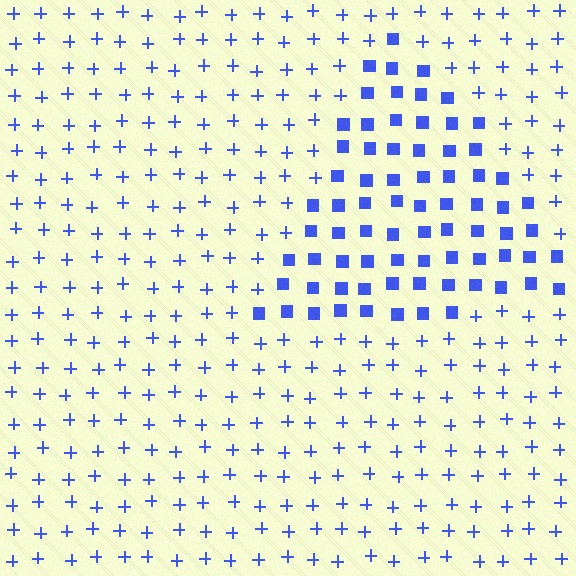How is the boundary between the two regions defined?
The boundary is defined by a change in element shape: squares inside vs. plus signs outside. All elements share the same color and spacing.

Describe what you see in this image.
The image is filled with small blue elements arranged in a uniform grid. A triangle-shaped region contains squares, while the surrounding area contains plus signs. The boundary is defined purely by the change in element shape.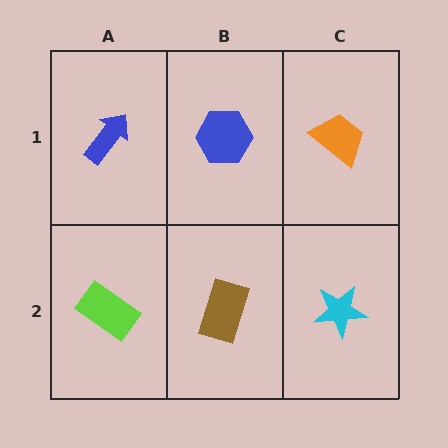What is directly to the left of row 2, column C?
A brown rectangle.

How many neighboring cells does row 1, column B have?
3.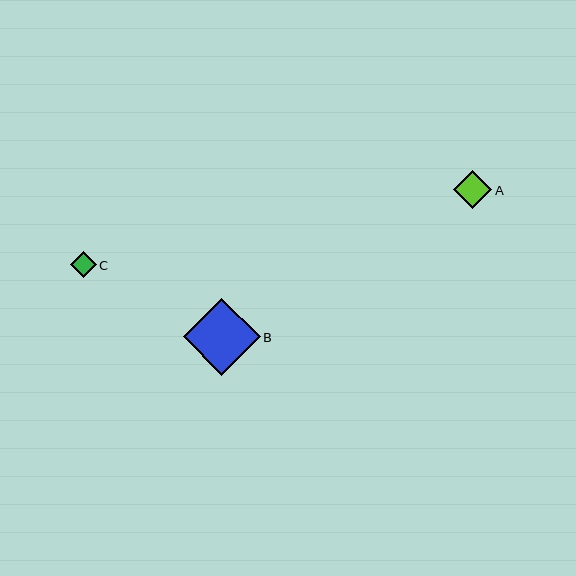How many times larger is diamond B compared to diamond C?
Diamond B is approximately 3.0 times the size of diamond C.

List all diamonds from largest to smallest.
From largest to smallest: B, A, C.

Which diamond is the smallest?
Diamond C is the smallest with a size of approximately 26 pixels.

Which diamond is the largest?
Diamond B is the largest with a size of approximately 77 pixels.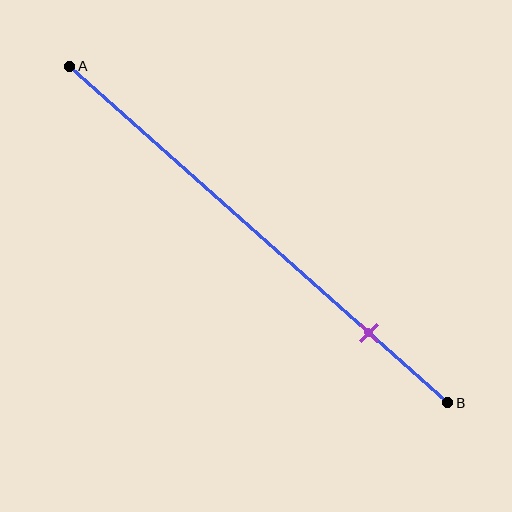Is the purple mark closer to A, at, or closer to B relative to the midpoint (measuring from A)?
The purple mark is closer to point B than the midpoint of segment AB.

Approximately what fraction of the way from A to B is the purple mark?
The purple mark is approximately 80% of the way from A to B.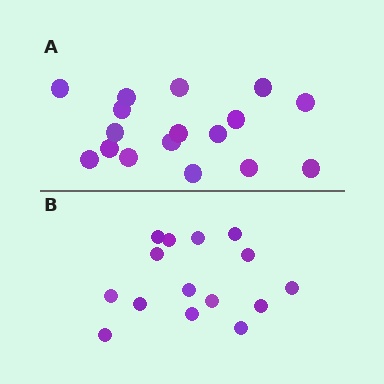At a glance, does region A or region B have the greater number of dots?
Region A (the top region) has more dots.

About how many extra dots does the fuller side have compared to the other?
Region A has just a few more — roughly 2 or 3 more dots than region B.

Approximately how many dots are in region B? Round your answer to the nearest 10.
About 20 dots. (The exact count is 15, which rounds to 20.)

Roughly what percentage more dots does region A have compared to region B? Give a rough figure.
About 15% more.